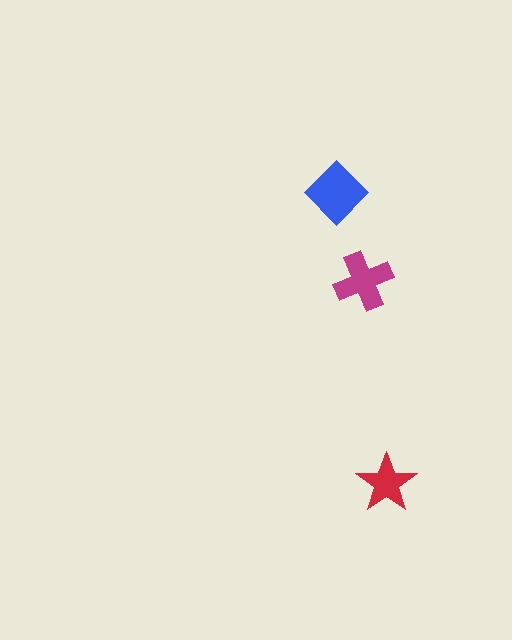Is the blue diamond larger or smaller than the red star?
Larger.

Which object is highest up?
The blue diamond is topmost.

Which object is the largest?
The blue diamond.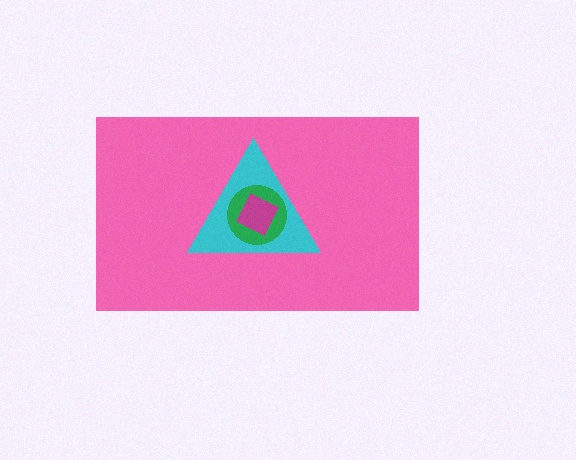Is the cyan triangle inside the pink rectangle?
Yes.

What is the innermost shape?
The magenta square.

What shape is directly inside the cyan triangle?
The green circle.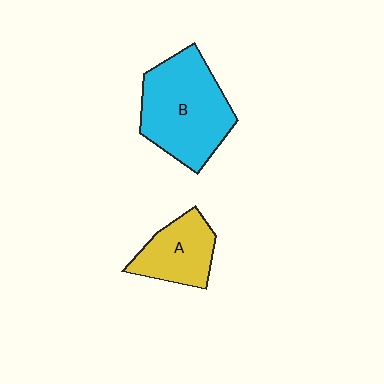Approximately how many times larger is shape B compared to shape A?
Approximately 1.8 times.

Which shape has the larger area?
Shape B (cyan).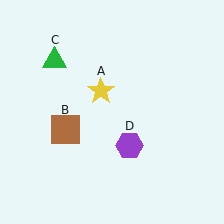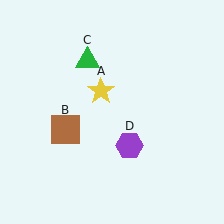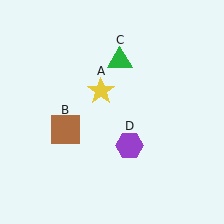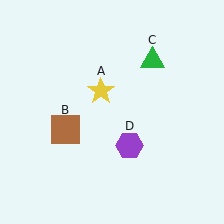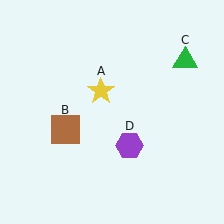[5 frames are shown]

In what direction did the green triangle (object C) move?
The green triangle (object C) moved right.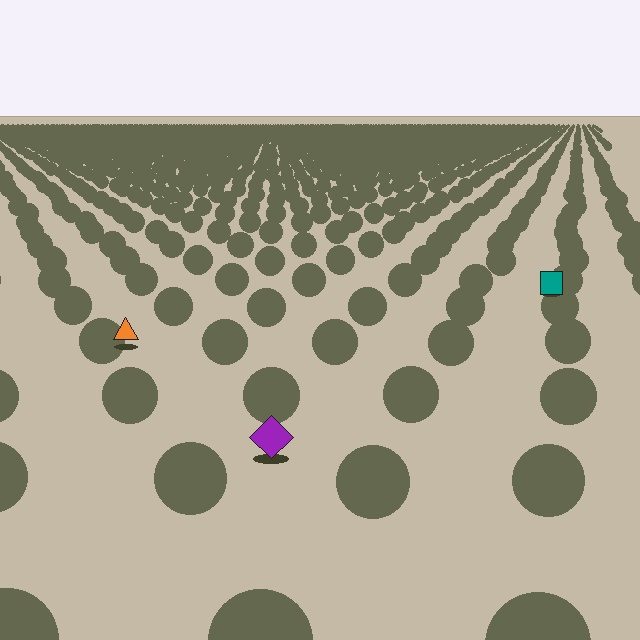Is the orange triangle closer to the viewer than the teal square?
Yes. The orange triangle is closer — you can tell from the texture gradient: the ground texture is coarser near it.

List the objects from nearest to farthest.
From nearest to farthest: the purple diamond, the orange triangle, the teal square.